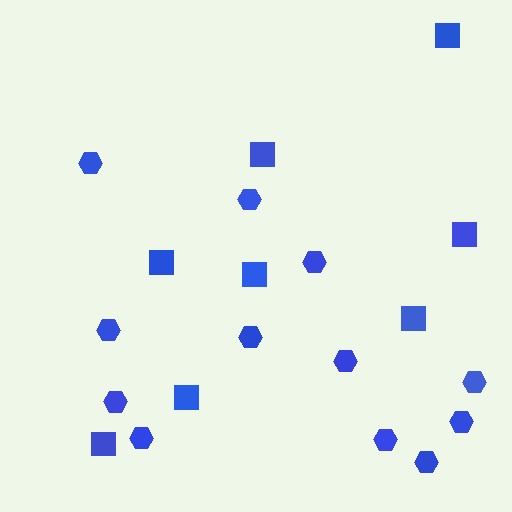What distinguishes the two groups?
There are 2 groups: one group of hexagons (12) and one group of squares (8).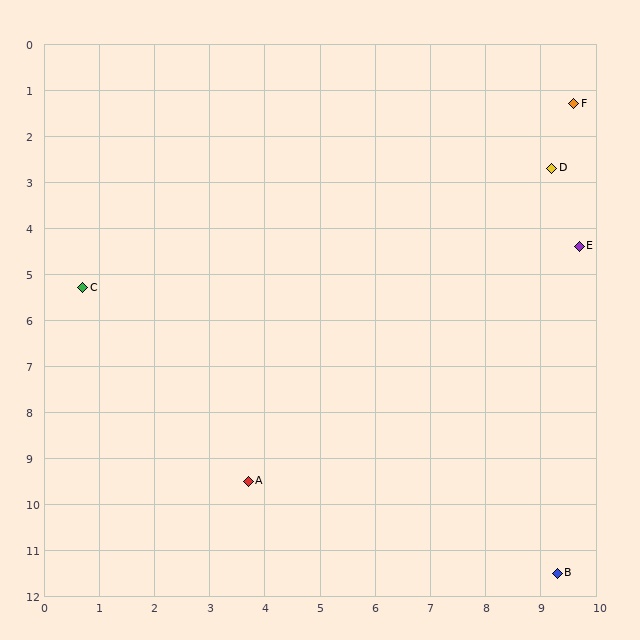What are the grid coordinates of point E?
Point E is at approximately (9.7, 4.4).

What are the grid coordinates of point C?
Point C is at approximately (0.7, 5.3).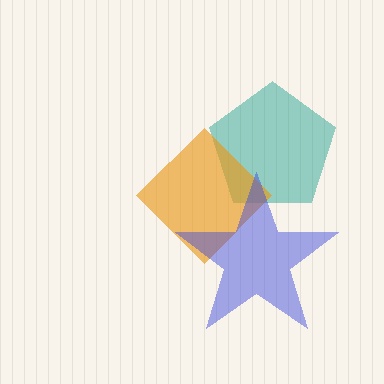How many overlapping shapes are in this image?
There are 3 overlapping shapes in the image.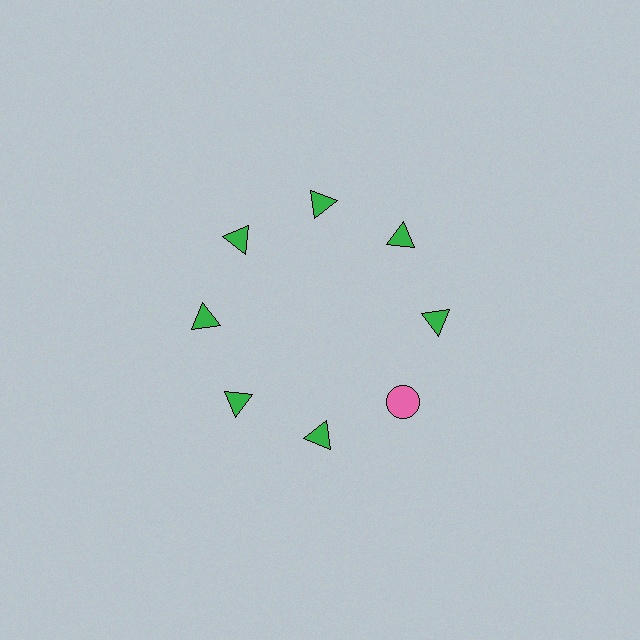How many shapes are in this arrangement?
There are 8 shapes arranged in a ring pattern.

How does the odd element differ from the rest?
It differs in both color (pink instead of green) and shape (circle instead of triangle).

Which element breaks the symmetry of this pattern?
The pink circle at roughly the 4 o'clock position breaks the symmetry. All other shapes are green triangles.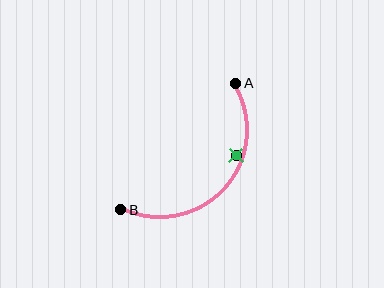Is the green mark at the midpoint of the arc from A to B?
No — the green mark does not lie on the arc at all. It sits slightly inside the curve.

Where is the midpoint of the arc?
The arc midpoint is the point on the curve farthest from the straight line joining A and B. It sits below and to the right of that line.